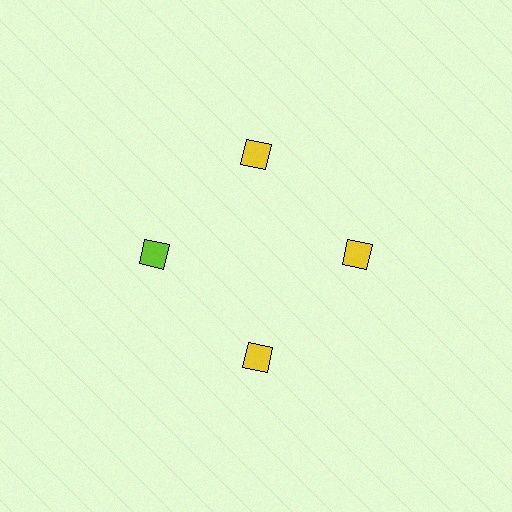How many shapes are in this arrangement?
There are 4 shapes arranged in a ring pattern.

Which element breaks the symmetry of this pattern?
The lime diamond at roughly the 9 o'clock position breaks the symmetry. All other shapes are yellow diamonds.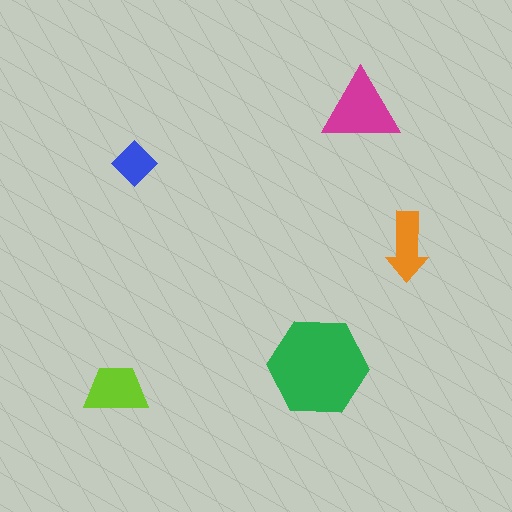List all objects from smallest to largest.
The blue diamond, the orange arrow, the lime trapezoid, the magenta triangle, the green hexagon.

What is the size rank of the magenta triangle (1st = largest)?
2nd.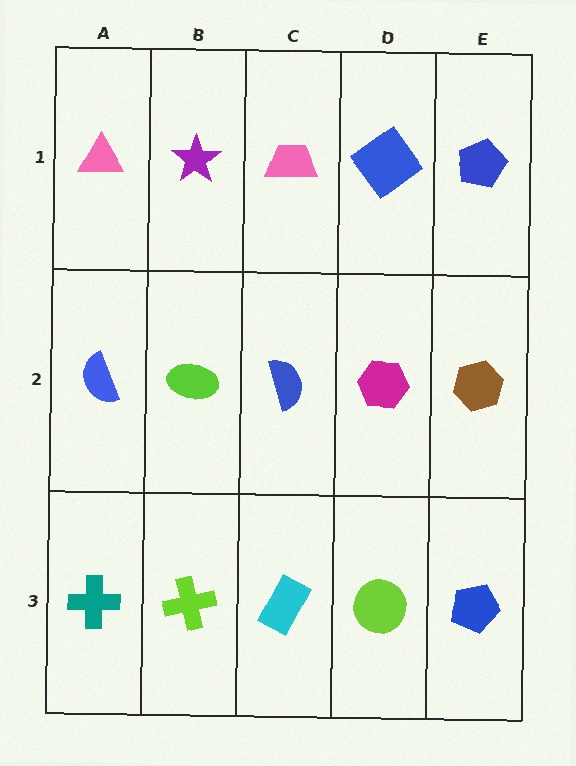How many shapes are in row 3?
5 shapes.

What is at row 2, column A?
A blue semicircle.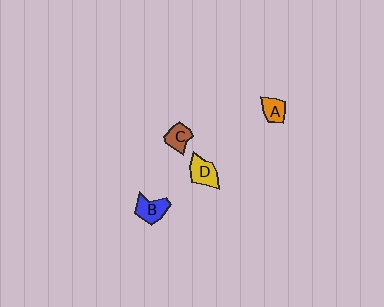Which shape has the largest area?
Shape D (yellow).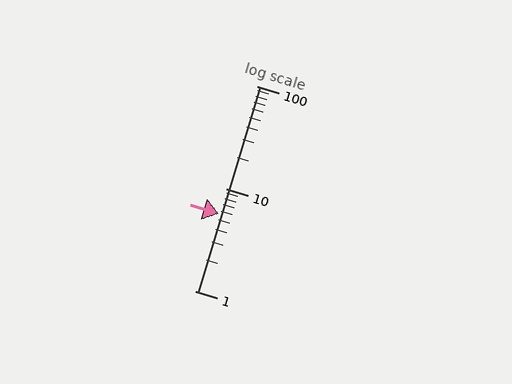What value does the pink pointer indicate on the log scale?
The pointer indicates approximately 5.6.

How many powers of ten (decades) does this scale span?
The scale spans 2 decades, from 1 to 100.